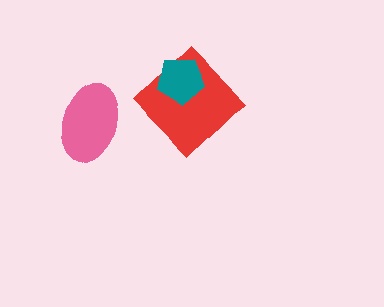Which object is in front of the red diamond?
The teal pentagon is in front of the red diamond.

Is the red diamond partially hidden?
Yes, it is partially covered by another shape.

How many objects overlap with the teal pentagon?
1 object overlaps with the teal pentagon.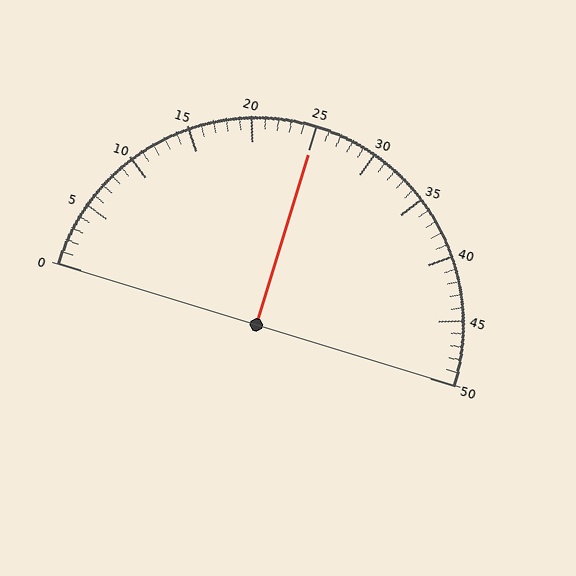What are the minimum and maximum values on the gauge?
The gauge ranges from 0 to 50.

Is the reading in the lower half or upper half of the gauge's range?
The reading is in the upper half of the range (0 to 50).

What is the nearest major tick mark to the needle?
The nearest major tick mark is 25.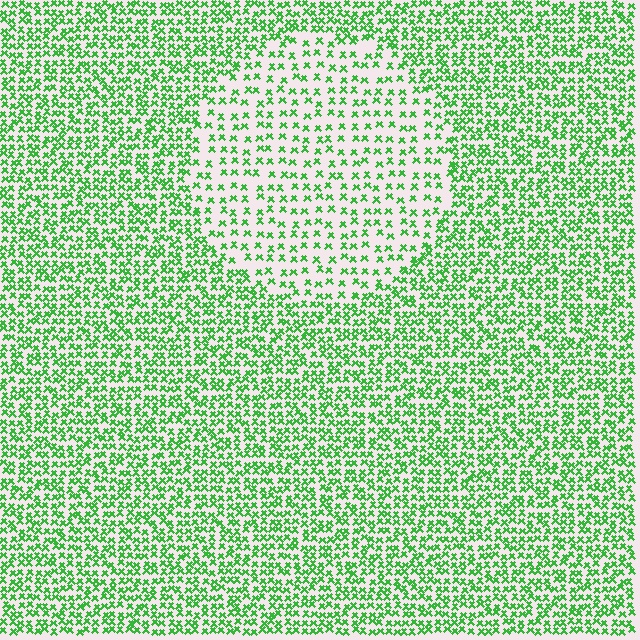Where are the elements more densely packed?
The elements are more densely packed outside the circle boundary.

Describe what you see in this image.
The image contains small green elements arranged at two different densities. A circle-shaped region is visible where the elements are less densely packed than the surrounding area.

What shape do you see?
I see a circle.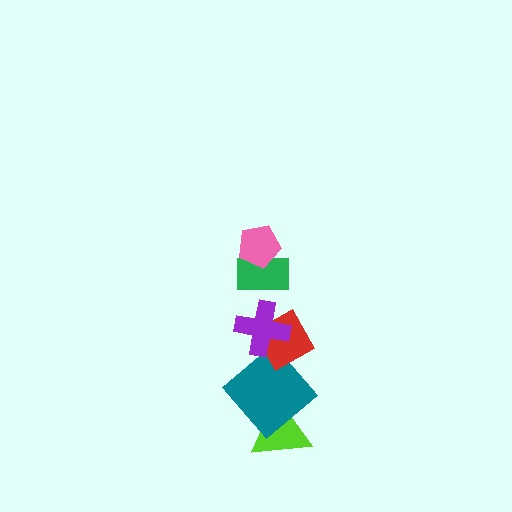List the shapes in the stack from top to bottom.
From top to bottom: the pink pentagon, the green rectangle, the purple cross, the red diamond, the teal diamond, the lime triangle.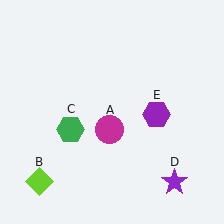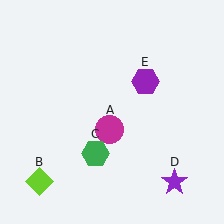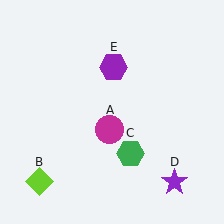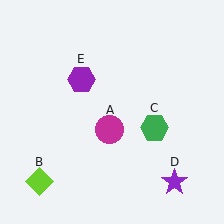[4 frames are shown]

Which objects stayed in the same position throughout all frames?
Magenta circle (object A) and lime diamond (object B) and purple star (object D) remained stationary.